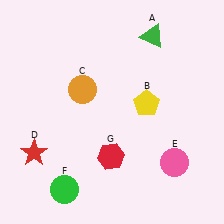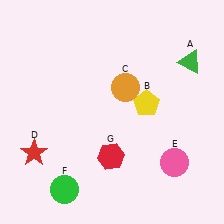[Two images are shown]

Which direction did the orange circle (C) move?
The orange circle (C) moved right.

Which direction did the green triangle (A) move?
The green triangle (A) moved right.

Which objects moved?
The objects that moved are: the green triangle (A), the orange circle (C).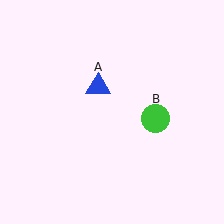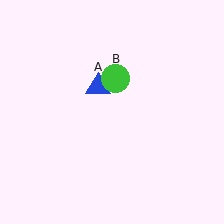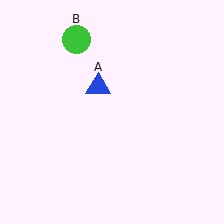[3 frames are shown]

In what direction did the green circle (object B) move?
The green circle (object B) moved up and to the left.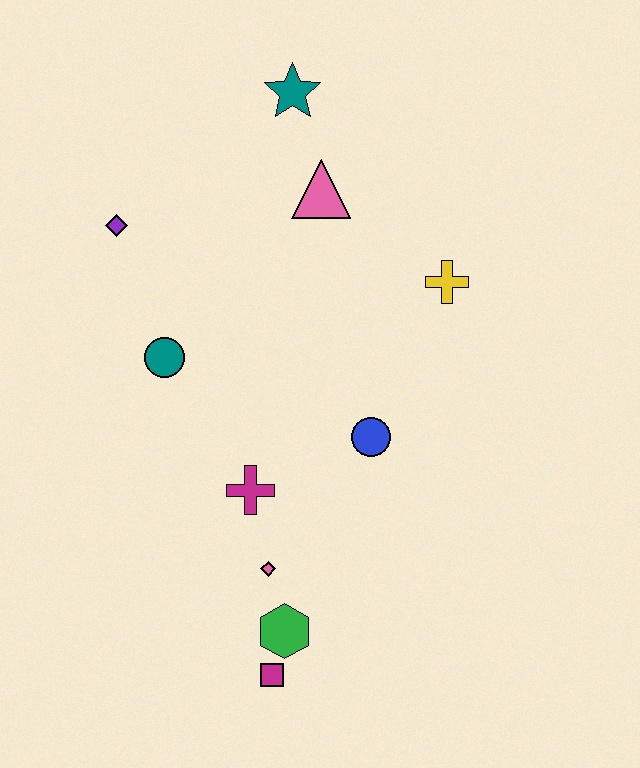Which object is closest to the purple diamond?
The teal circle is closest to the purple diamond.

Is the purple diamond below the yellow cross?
No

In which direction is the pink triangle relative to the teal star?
The pink triangle is below the teal star.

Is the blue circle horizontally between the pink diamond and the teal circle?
No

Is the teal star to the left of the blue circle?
Yes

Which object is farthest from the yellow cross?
The magenta square is farthest from the yellow cross.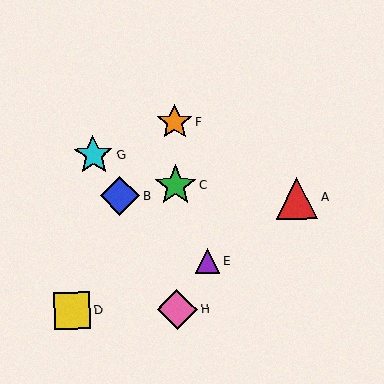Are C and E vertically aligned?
No, C is at x≈175 and E is at x≈208.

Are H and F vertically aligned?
Yes, both are at x≈177.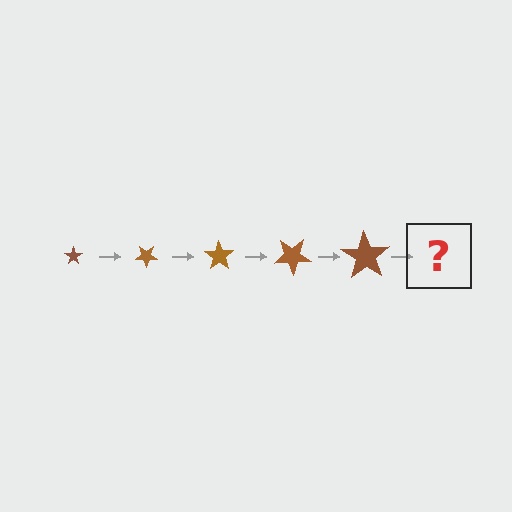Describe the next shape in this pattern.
It should be a star, larger than the previous one and rotated 175 degrees from the start.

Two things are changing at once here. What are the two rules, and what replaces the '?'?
The two rules are that the star grows larger each step and it rotates 35 degrees each step. The '?' should be a star, larger than the previous one and rotated 175 degrees from the start.